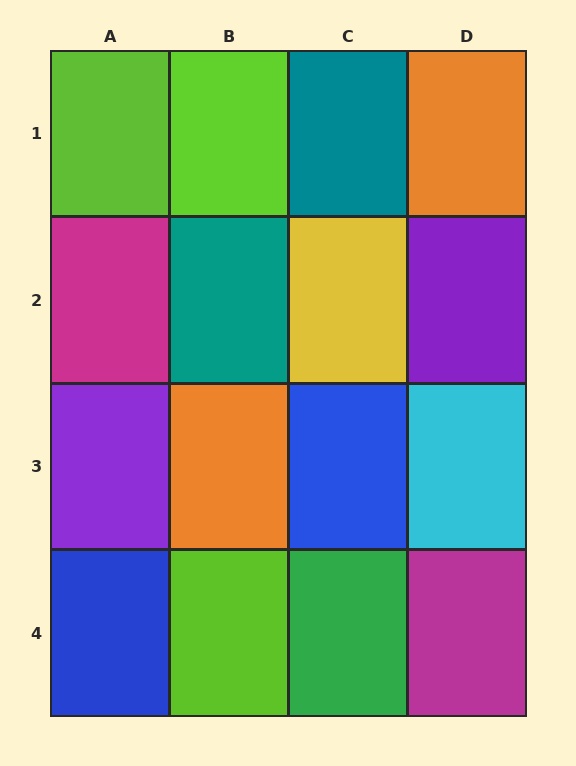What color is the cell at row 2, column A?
Magenta.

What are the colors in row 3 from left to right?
Purple, orange, blue, cyan.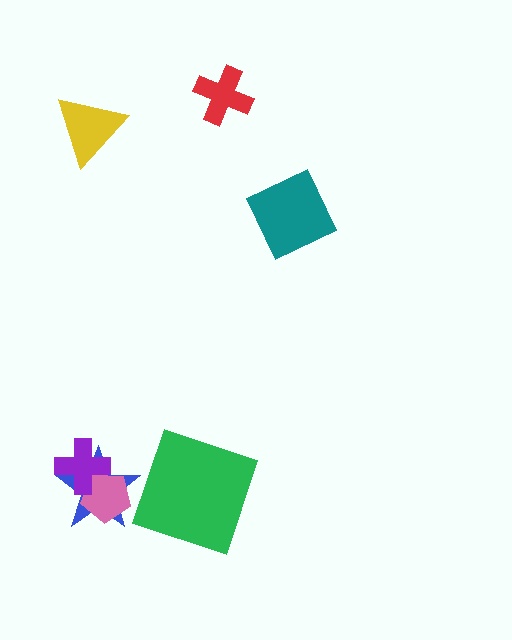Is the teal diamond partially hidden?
No, no other shape covers it.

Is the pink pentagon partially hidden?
Yes, it is partially covered by another shape.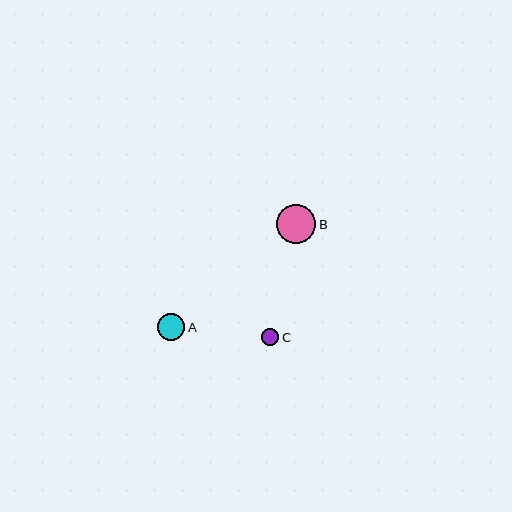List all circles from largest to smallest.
From largest to smallest: B, A, C.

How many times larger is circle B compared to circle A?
Circle B is approximately 1.4 times the size of circle A.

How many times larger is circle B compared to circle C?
Circle B is approximately 2.3 times the size of circle C.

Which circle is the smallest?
Circle C is the smallest with a size of approximately 17 pixels.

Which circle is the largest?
Circle B is the largest with a size of approximately 39 pixels.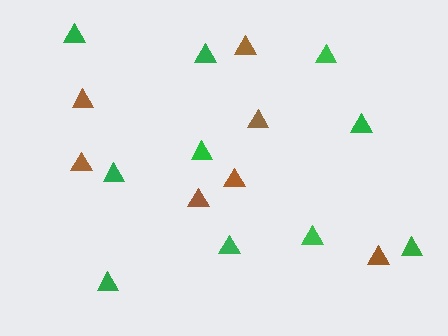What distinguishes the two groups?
There are 2 groups: one group of green triangles (10) and one group of brown triangles (7).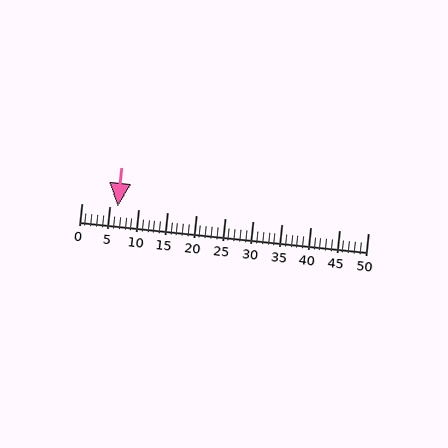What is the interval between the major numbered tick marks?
The major tick marks are spaced 5 units apart.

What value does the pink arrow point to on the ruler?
The pink arrow points to approximately 6.